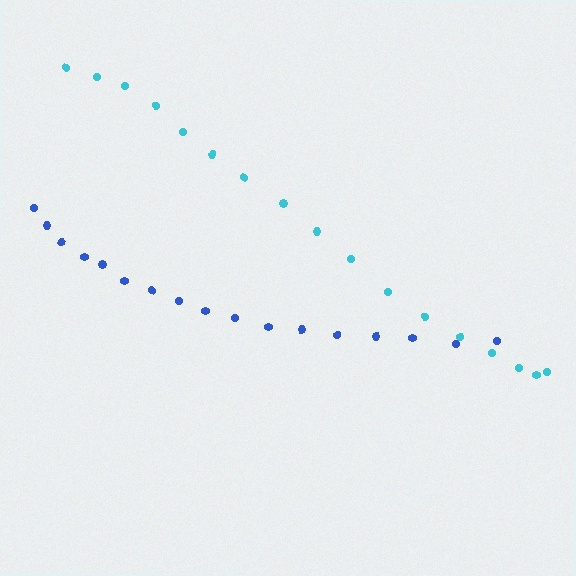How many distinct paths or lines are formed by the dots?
There are 2 distinct paths.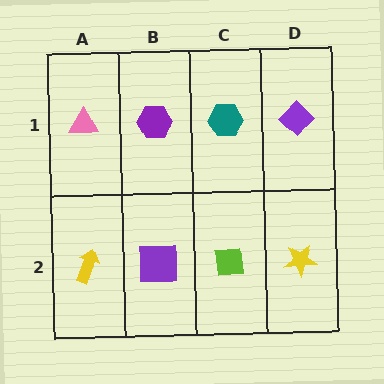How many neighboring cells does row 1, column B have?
3.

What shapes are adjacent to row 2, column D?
A purple diamond (row 1, column D), a lime square (row 2, column C).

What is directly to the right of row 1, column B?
A teal hexagon.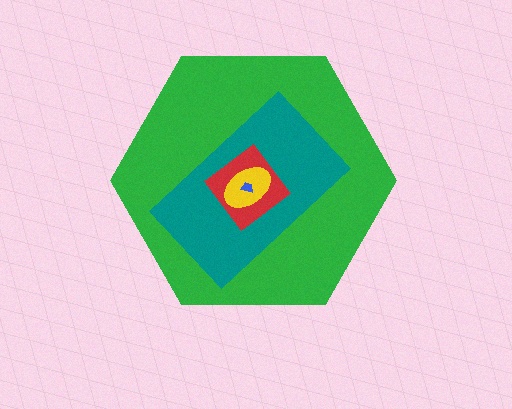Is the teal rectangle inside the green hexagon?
Yes.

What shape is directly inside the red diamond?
The yellow ellipse.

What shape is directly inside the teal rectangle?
The red diamond.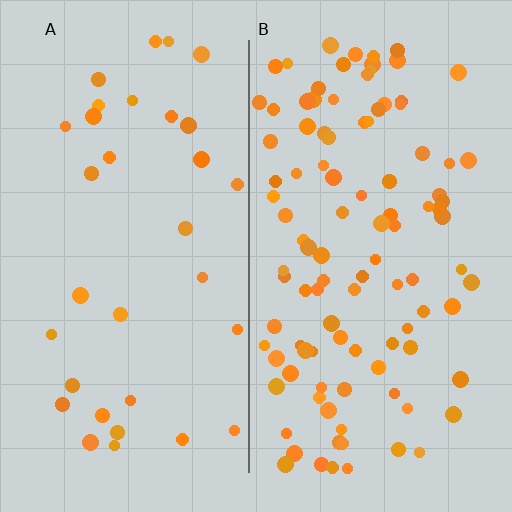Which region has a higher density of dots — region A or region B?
B (the right).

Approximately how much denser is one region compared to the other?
Approximately 3.2× — region B over region A.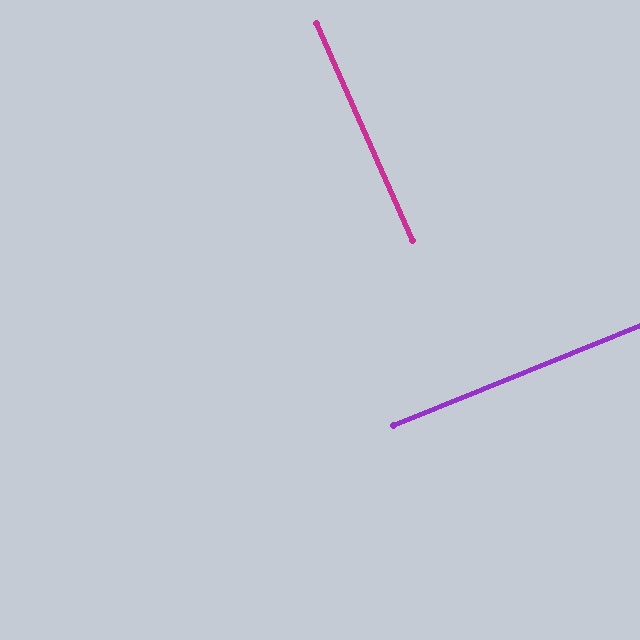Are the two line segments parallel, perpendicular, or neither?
Perpendicular — they meet at approximately 88°.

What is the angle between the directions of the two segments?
Approximately 88 degrees.